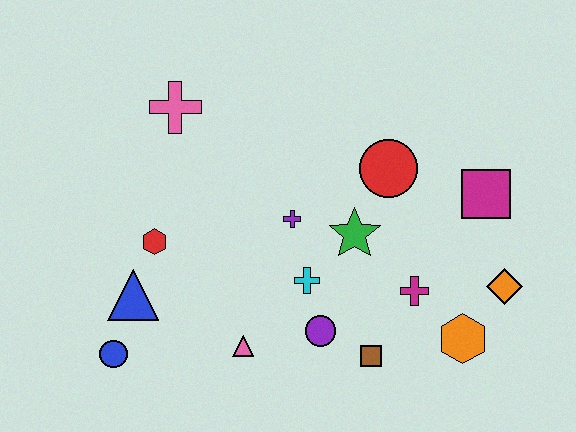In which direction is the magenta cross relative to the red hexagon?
The magenta cross is to the right of the red hexagon.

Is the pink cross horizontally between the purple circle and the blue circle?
Yes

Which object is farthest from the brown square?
The pink cross is farthest from the brown square.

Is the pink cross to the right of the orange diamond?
No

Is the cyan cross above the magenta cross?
Yes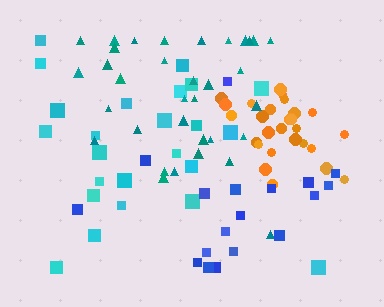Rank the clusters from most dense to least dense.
orange, teal, cyan, blue.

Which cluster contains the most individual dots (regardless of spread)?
Teal (34).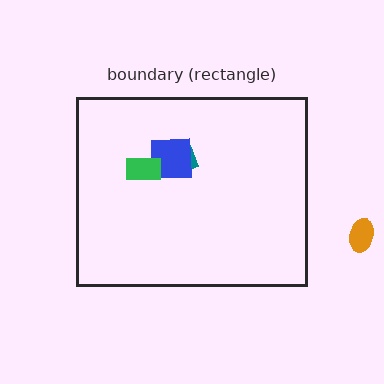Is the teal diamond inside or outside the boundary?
Inside.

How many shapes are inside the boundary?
3 inside, 1 outside.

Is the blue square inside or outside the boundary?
Inside.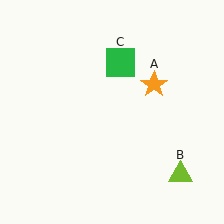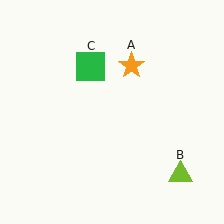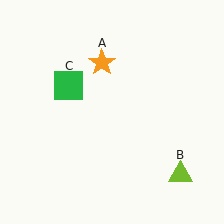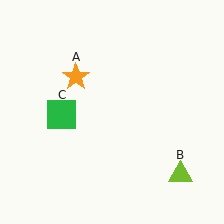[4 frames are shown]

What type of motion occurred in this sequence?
The orange star (object A), green square (object C) rotated counterclockwise around the center of the scene.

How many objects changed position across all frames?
2 objects changed position: orange star (object A), green square (object C).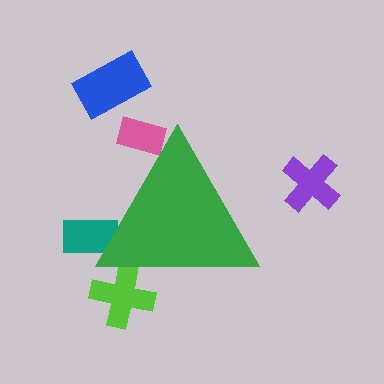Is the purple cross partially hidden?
No, the purple cross is fully visible.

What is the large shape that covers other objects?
A green triangle.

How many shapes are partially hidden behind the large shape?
3 shapes are partially hidden.